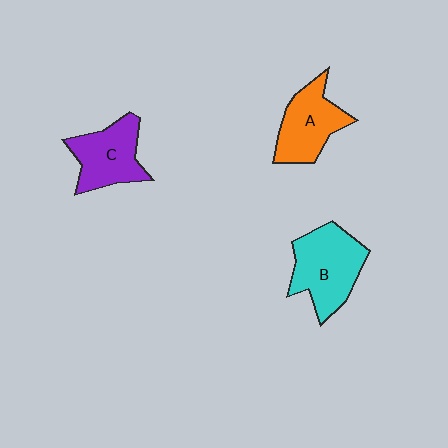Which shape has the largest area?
Shape B (cyan).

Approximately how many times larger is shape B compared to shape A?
Approximately 1.2 times.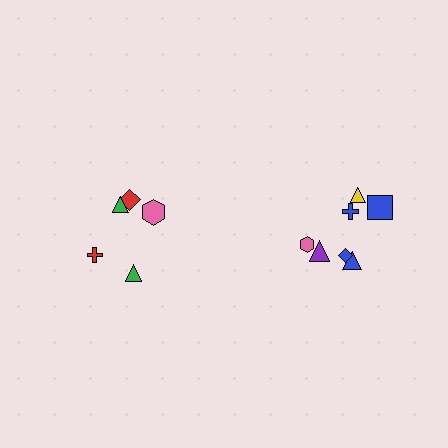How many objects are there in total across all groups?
There are 12 objects.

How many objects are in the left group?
There are 5 objects.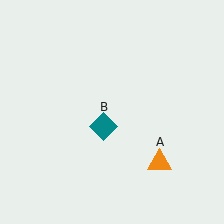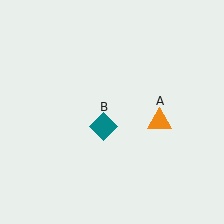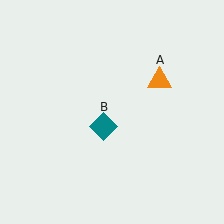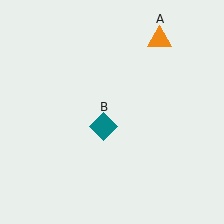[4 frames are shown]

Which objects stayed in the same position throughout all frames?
Teal diamond (object B) remained stationary.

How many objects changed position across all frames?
1 object changed position: orange triangle (object A).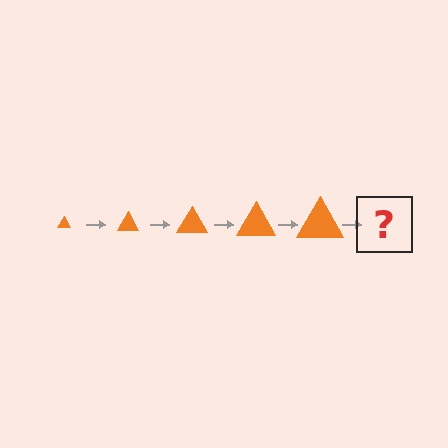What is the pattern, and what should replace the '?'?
The pattern is that the triangle gets progressively larger each step. The '?' should be an orange triangle, larger than the previous one.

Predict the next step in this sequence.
The next step is an orange triangle, larger than the previous one.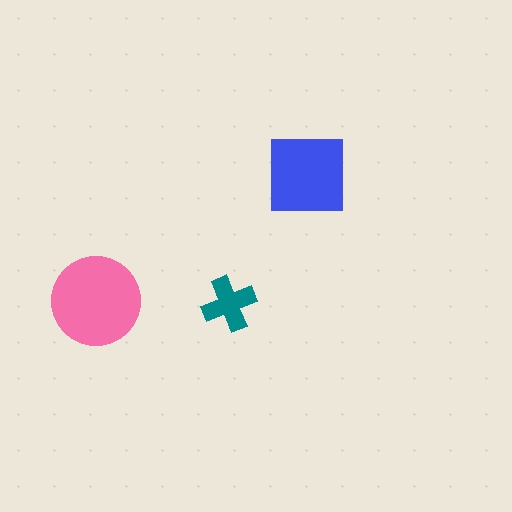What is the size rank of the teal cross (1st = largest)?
3rd.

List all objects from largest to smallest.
The pink circle, the blue square, the teal cross.